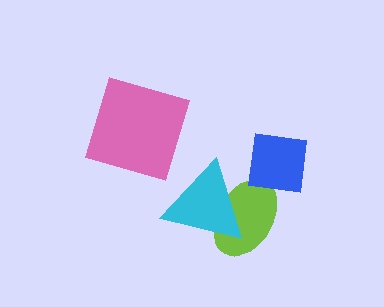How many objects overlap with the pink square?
0 objects overlap with the pink square.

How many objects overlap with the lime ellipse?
2 objects overlap with the lime ellipse.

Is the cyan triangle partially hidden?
No, no other shape covers it.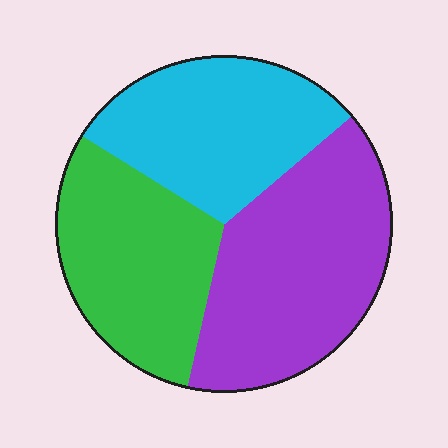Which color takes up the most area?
Purple, at roughly 40%.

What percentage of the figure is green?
Green takes up between a quarter and a half of the figure.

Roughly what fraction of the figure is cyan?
Cyan takes up about one third (1/3) of the figure.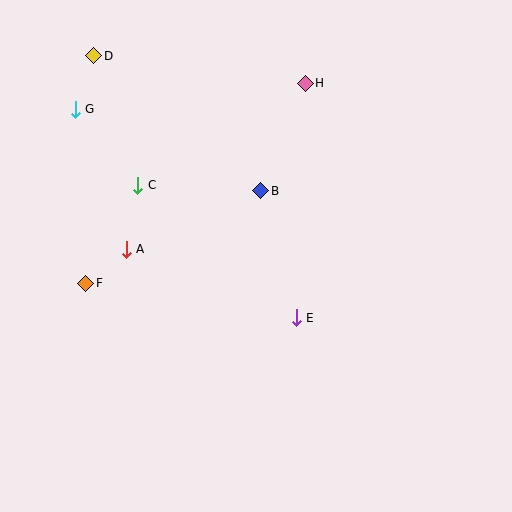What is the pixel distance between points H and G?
The distance between H and G is 231 pixels.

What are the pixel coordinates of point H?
Point H is at (305, 83).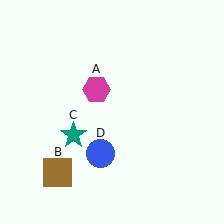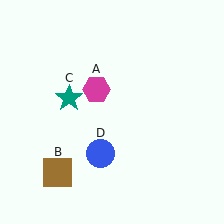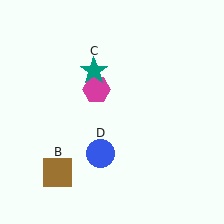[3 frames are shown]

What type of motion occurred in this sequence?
The teal star (object C) rotated clockwise around the center of the scene.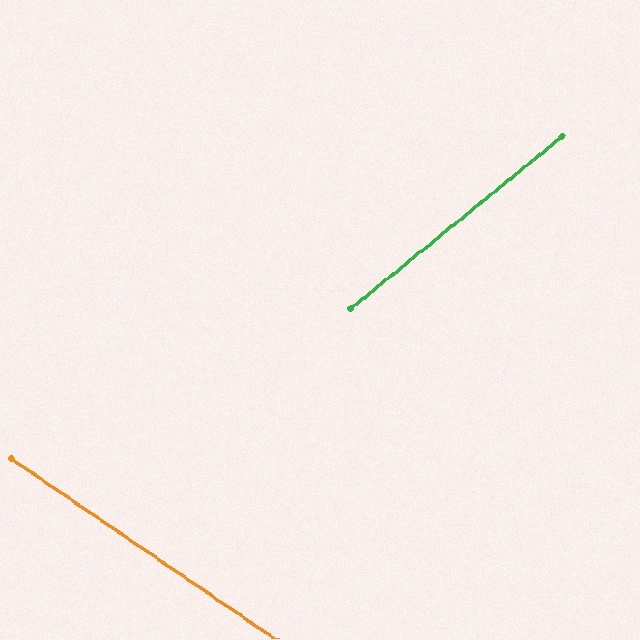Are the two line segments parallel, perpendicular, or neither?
Neither parallel nor perpendicular — they differ by about 73°.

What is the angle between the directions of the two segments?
Approximately 73 degrees.